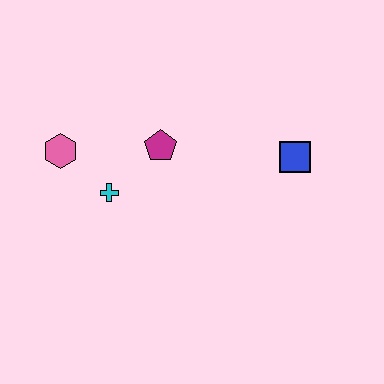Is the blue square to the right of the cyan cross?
Yes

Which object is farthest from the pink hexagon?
The blue square is farthest from the pink hexagon.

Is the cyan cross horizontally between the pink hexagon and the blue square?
Yes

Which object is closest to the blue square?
The magenta pentagon is closest to the blue square.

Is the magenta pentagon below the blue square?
No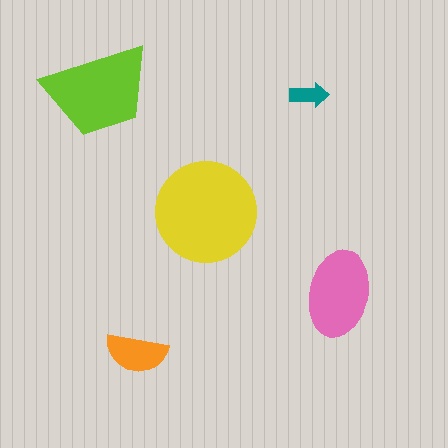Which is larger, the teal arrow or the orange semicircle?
The orange semicircle.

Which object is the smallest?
The teal arrow.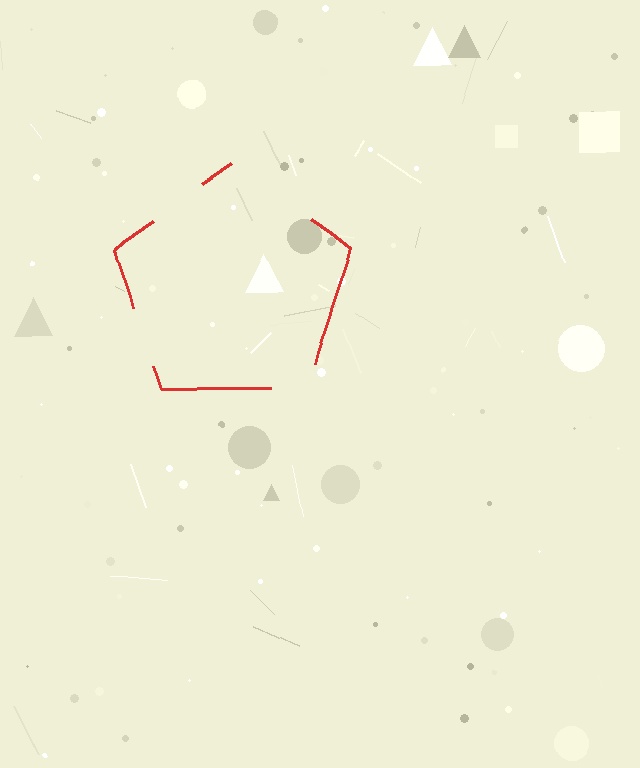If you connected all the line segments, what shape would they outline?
They would outline a pentagon.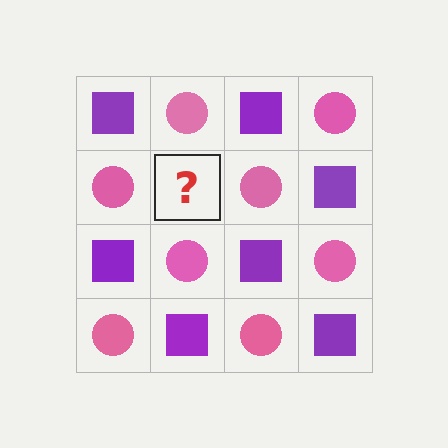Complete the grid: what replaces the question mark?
The question mark should be replaced with a purple square.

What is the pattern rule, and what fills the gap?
The rule is that it alternates purple square and pink circle in a checkerboard pattern. The gap should be filled with a purple square.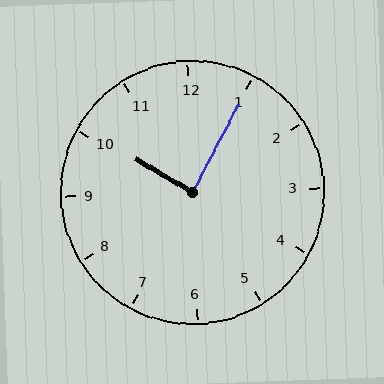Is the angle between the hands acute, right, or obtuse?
It is right.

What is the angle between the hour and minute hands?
Approximately 88 degrees.